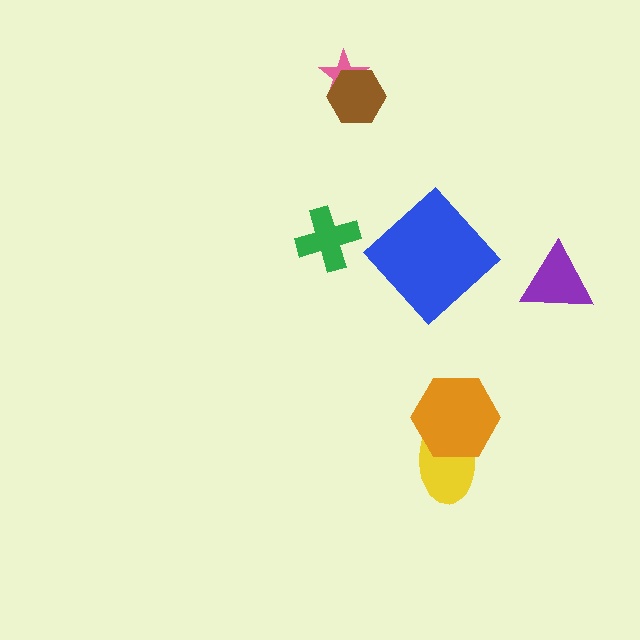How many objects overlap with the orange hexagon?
1 object overlaps with the orange hexagon.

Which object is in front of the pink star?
The brown hexagon is in front of the pink star.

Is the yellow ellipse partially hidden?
Yes, it is partially covered by another shape.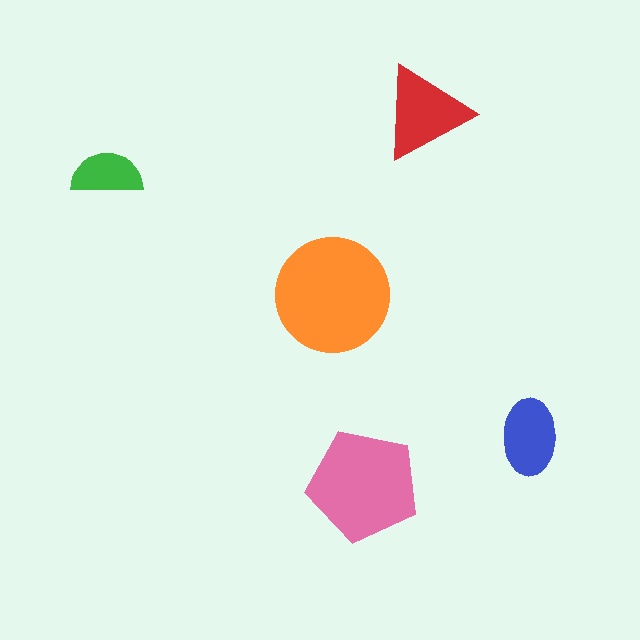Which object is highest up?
The red triangle is topmost.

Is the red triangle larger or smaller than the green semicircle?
Larger.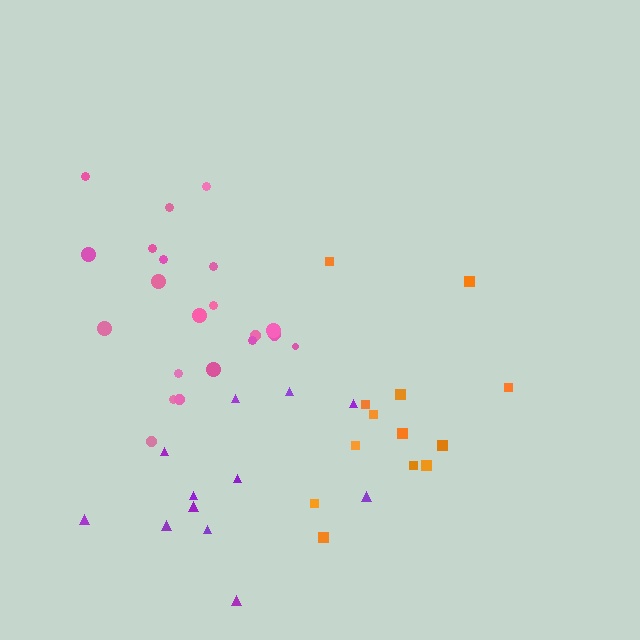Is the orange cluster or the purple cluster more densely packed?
Purple.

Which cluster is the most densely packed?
Pink.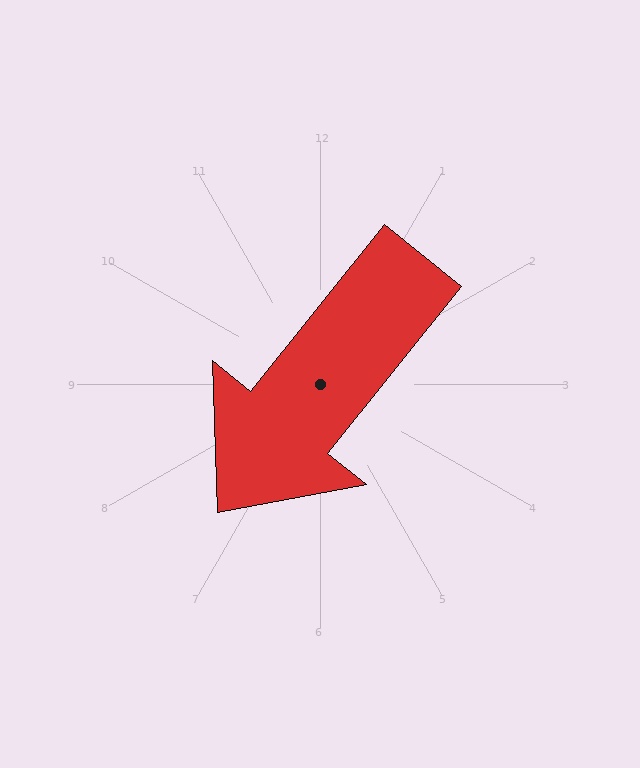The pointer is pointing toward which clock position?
Roughly 7 o'clock.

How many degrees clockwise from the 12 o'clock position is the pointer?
Approximately 219 degrees.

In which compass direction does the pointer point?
Southwest.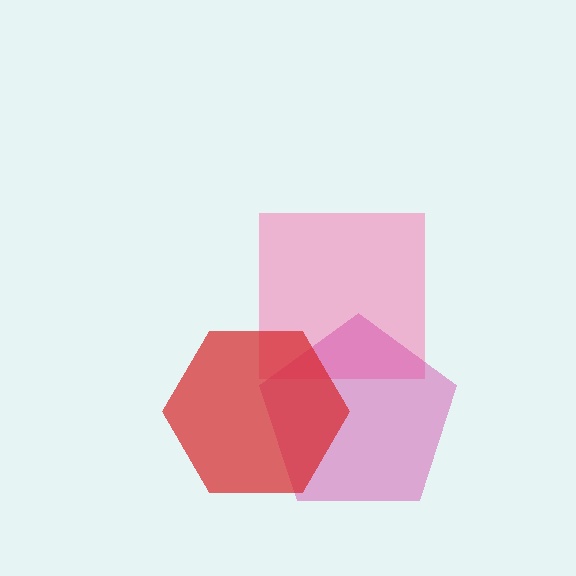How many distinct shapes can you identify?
There are 3 distinct shapes: a pink square, a magenta pentagon, a red hexagon.